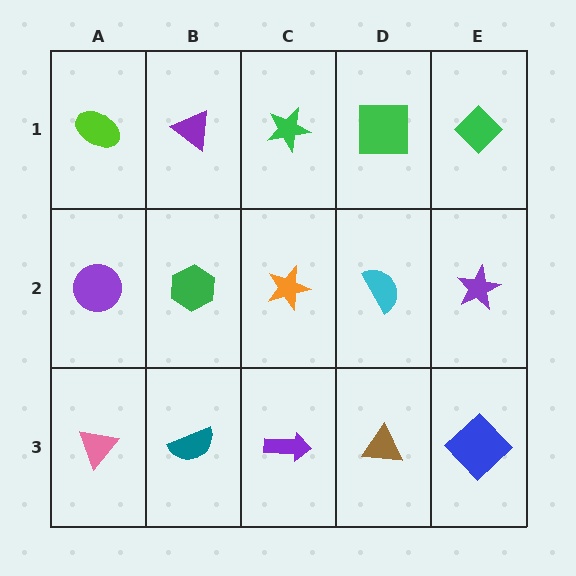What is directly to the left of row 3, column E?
A brown triangle.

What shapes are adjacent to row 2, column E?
A green diamond (row 1, column E), a blue diamond (row 3, column E), a cyan semicircle (row 2, column D).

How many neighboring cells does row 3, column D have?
3.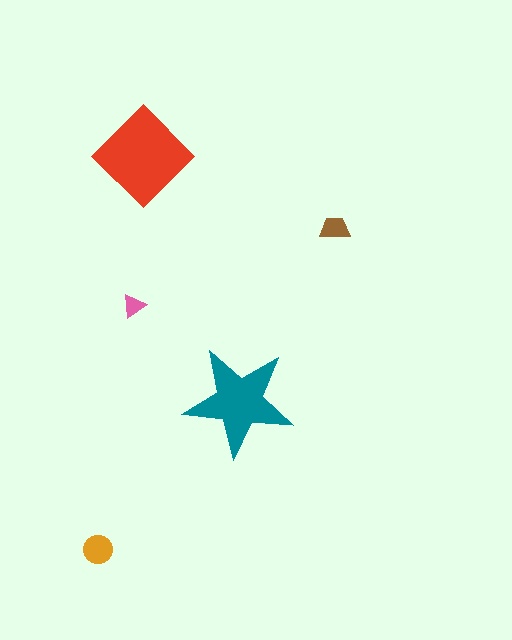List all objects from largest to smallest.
The red diamond, the teal star, the orange circle, the brown trapezoid, the pink triangle.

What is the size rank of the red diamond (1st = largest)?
1st.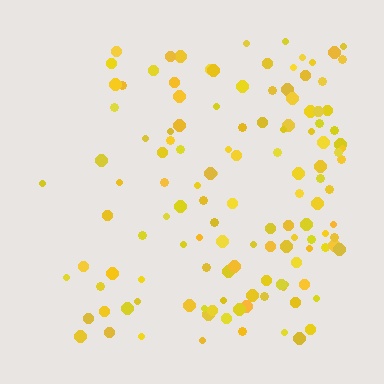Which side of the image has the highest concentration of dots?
The right.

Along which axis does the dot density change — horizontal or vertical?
Horizontal.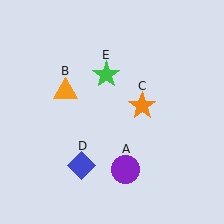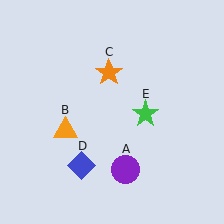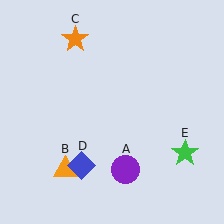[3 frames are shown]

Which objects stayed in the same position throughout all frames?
Purple circle (object A) and blue diamond (object D) remained stationary.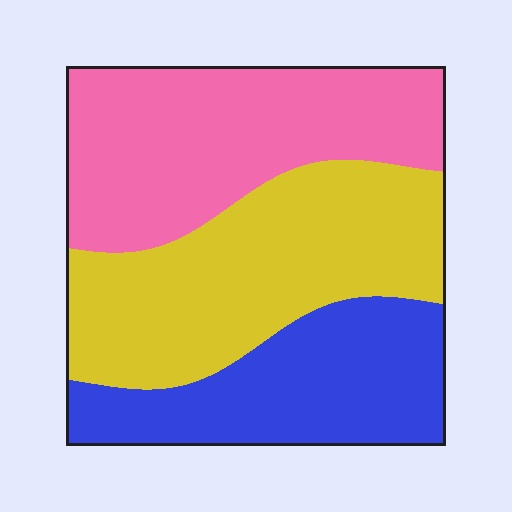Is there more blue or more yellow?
Yellow.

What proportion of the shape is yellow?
Yellow covers 38% of the shape.